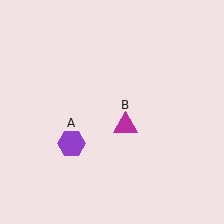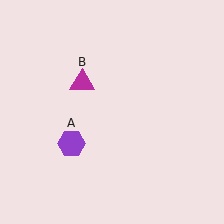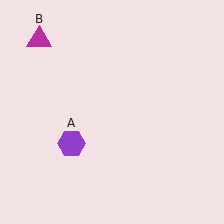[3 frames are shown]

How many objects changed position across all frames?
1 object changed position: magenta triangle (object B).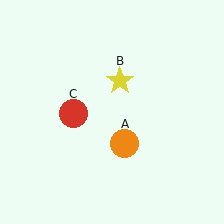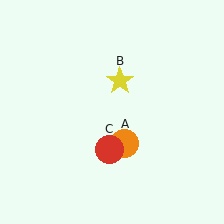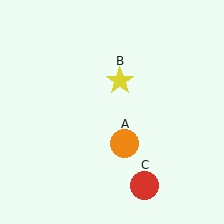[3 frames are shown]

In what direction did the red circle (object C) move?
The red circle (object C) moved down and to the right.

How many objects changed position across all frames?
1 object changed position: red circle (object C).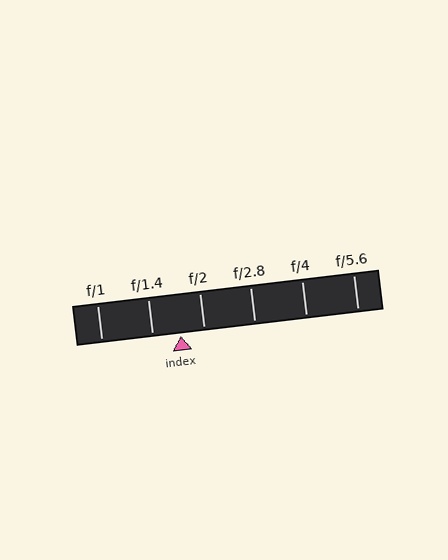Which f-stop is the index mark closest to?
The index mark is closest to f/2.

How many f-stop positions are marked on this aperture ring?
There are 6 f-stop positions marked.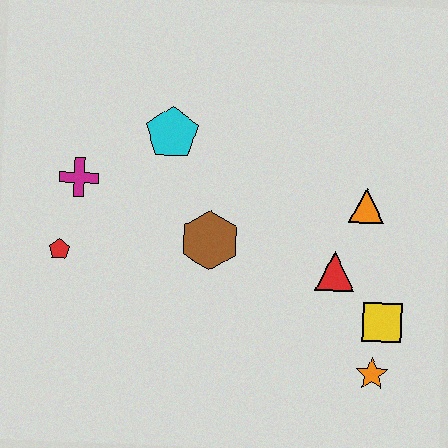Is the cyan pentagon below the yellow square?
No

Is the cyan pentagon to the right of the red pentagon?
Yes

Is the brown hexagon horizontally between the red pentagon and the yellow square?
Yes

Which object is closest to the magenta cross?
The red pentagon is closest to the magenta cross.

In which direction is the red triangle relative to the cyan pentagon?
The red triangle is to the right of the cyan pentagon.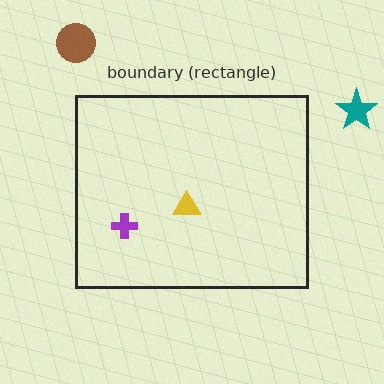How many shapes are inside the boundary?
2 inside, 2 outside.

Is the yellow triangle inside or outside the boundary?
Inside.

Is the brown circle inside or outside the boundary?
Outside.